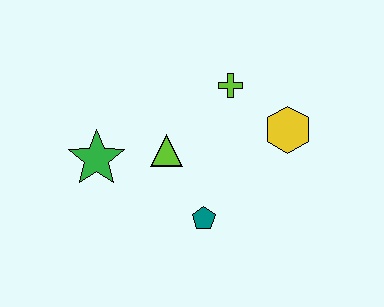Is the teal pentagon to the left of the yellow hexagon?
Yes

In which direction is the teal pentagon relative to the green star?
The teal pentagon is to the right of the green star.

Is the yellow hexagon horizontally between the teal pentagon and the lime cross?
No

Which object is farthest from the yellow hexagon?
The green star is farthest from the yellow hexagon.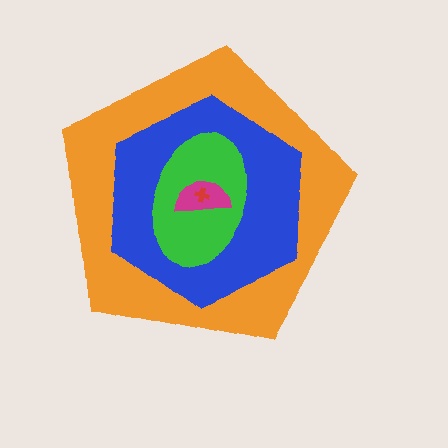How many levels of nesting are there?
5.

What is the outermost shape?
The orange pentagon.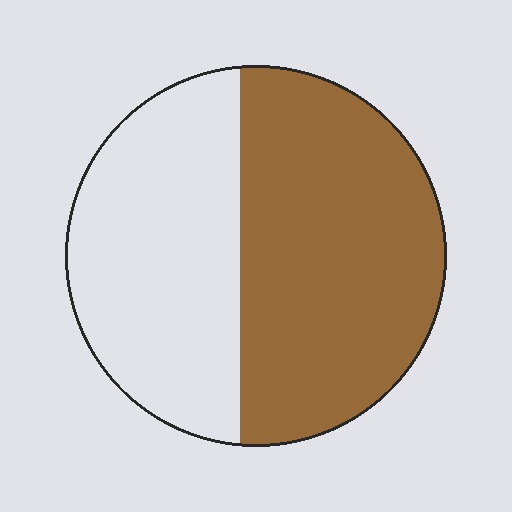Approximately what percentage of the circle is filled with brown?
Approximately 55%.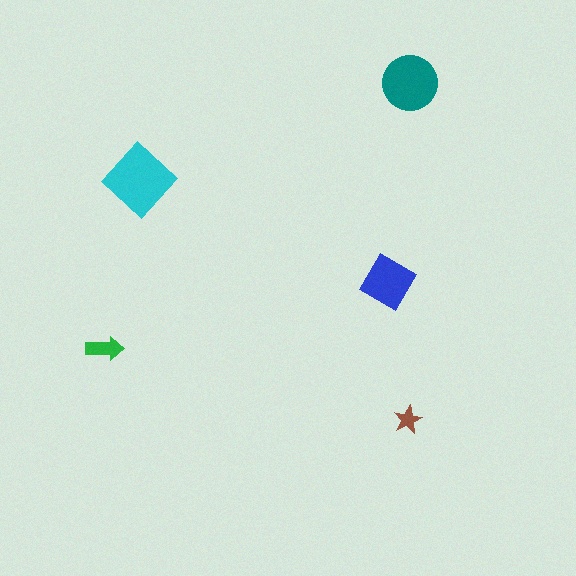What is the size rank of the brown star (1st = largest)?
5th.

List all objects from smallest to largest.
The brown star, the green arrow, the blue diamond, the teal circle, the cyan diamond.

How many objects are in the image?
There are 5 objects in the image.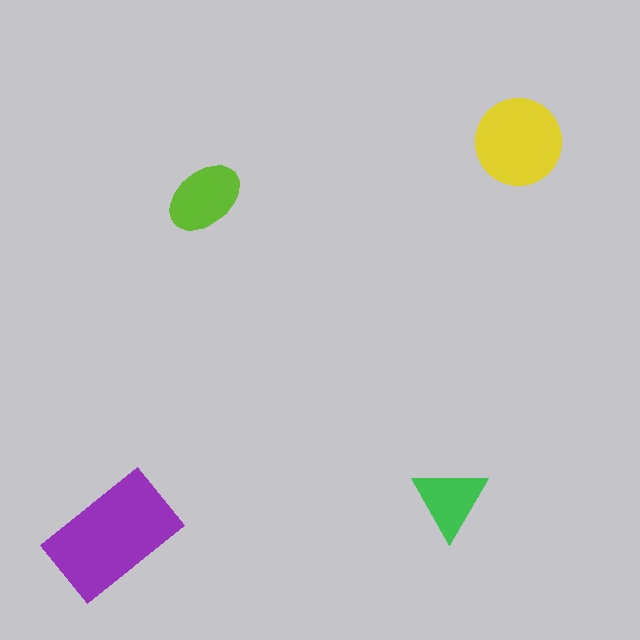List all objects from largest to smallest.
The purple rectangle, the yellow circle, the lime ellipse, the green triangle.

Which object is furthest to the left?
The purple rectangle is leftmost.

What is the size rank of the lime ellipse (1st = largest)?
3rd.